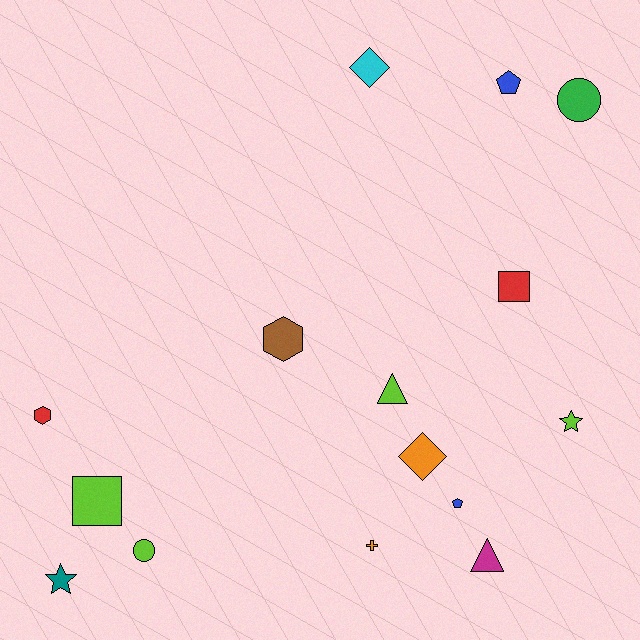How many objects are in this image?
There are 15 objects.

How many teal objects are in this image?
There is 1 teal object.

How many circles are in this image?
There are 2 circles.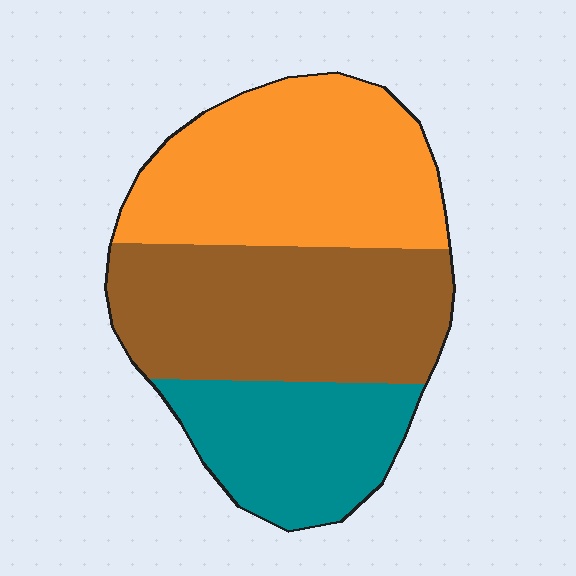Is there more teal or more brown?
Brown.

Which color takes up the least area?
Teal, at roughly 25%.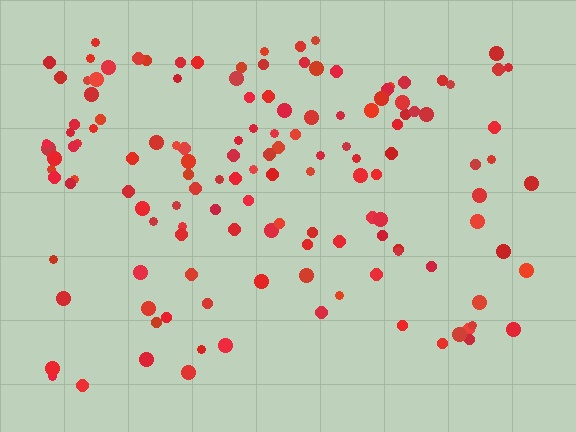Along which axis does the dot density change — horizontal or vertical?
Vertical.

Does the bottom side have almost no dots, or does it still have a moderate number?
Still a moderate number, just noticeably fewer than the top.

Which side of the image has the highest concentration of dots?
The top.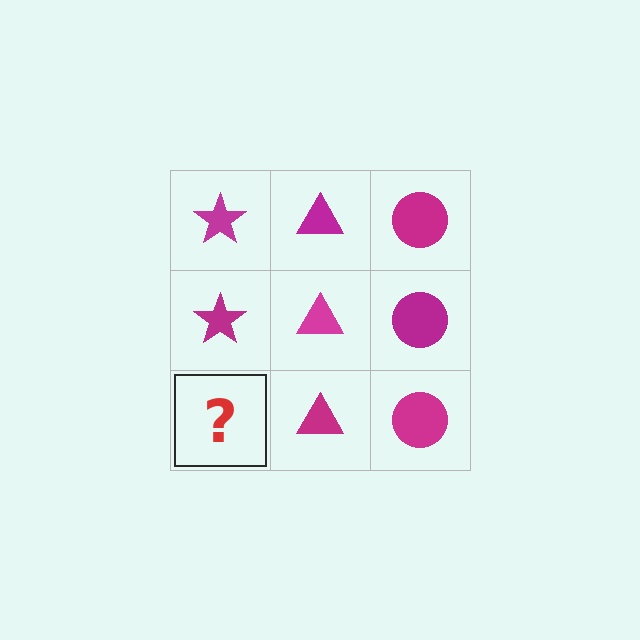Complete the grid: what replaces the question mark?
The question mark should be replaced with a magenta star.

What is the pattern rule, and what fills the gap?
The rule is that each column has a consistent shape. The gap should be filled with a magenta star.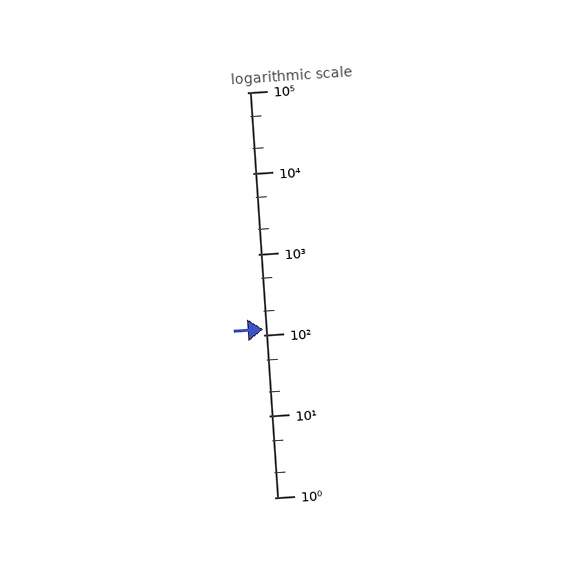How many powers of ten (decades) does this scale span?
The scale spans 5 decades, from 1 to 100000.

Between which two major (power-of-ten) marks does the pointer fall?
The pointer is between 100 and 1000.